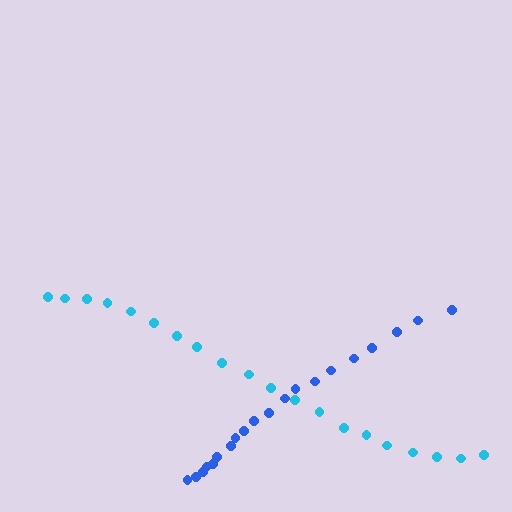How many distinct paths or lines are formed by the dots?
There are 2 distinct paths.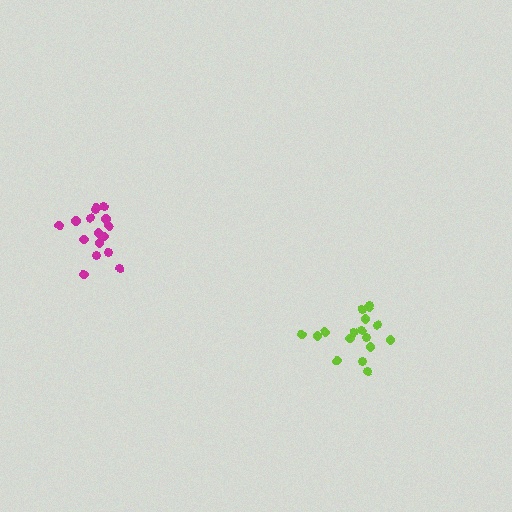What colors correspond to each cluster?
The clusters are colored: magenta, lime.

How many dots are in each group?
Group 1: 16 dots, Group 2: 17 dots (33 total).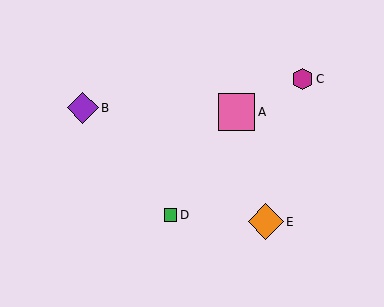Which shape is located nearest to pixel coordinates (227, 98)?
The pink square (labeled A) at (236, 112) is nearest to that location.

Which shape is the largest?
The pink square (labeled A) is the largest.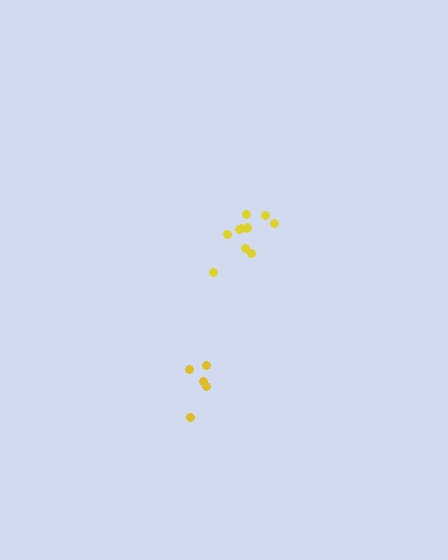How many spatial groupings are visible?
There are 2 spatial groupings.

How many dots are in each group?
Group 1: 10 dots, Group 2: 5 dots (15 total).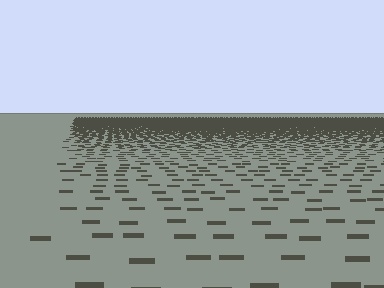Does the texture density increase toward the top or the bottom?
Density increases toward the top.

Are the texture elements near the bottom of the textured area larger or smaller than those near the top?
Larger. Near the bottom, elements are closer to the viewer and appear at a bigger on-screen size.